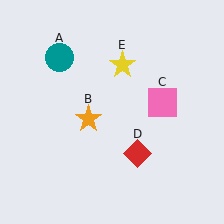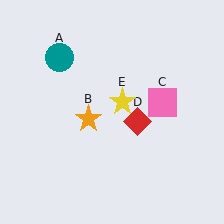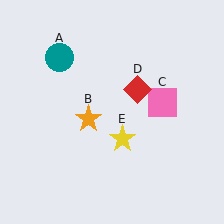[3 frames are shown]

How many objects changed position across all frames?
2 objects changed position: red diamond (object D), yellow star (object E).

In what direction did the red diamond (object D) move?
The red diamond (object D) moved up.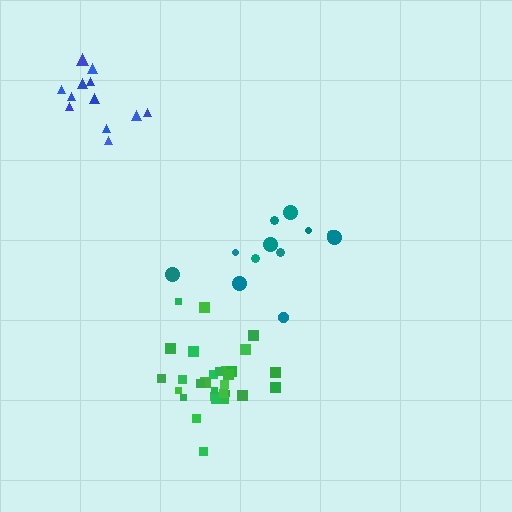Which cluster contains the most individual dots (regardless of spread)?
Green (30).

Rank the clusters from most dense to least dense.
green, blue, teal.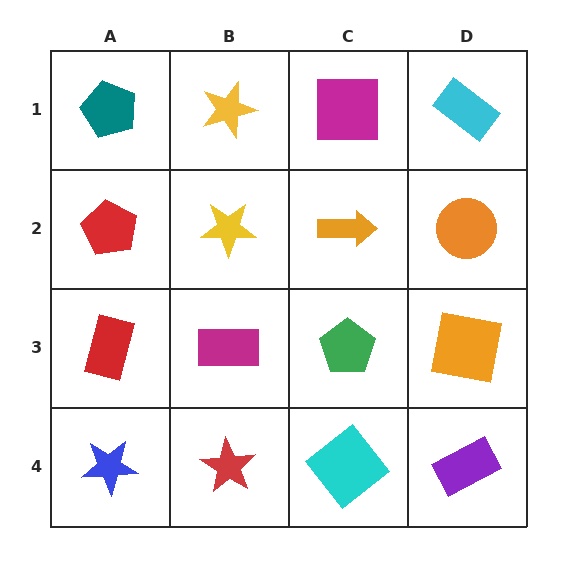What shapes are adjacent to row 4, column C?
A green pentagon (row 3, column C), a red star (row 4, column B), a purple rectangle (row 4, column D).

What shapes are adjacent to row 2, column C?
A magenta square (row 1, column C), a green pentagon (row 3, column C), a yellow star (row 2, column B), an orange circle (row 2, column D).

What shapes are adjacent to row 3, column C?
An orange arrow (row 2, column C), a cyan diamond (row 4, column C), a magenta rectangle (row 3, column B), an orange square (row 3, column D).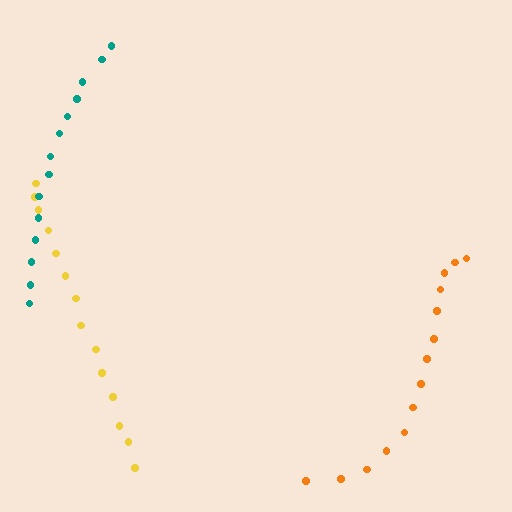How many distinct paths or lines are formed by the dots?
There are 3 distinct paths.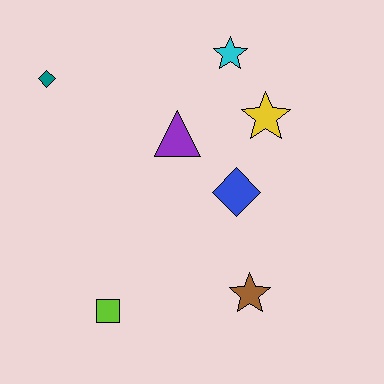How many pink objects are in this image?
There are no pink objects.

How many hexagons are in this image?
There are no hexagons.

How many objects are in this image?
There are 7 objects.